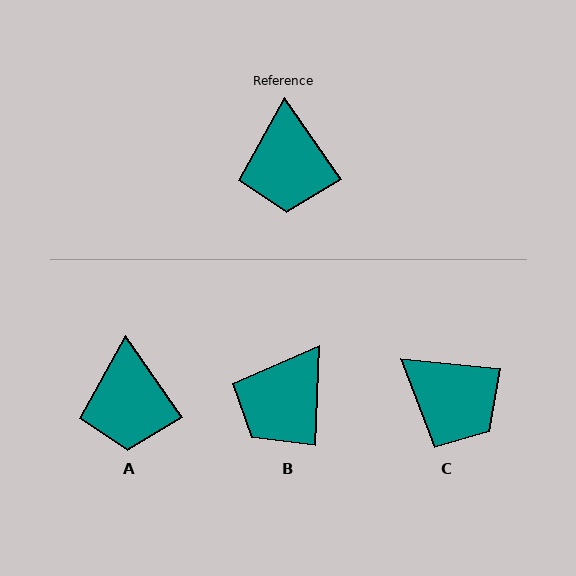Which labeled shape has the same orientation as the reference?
A.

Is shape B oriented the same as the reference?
No, it is off by about 37 degrees.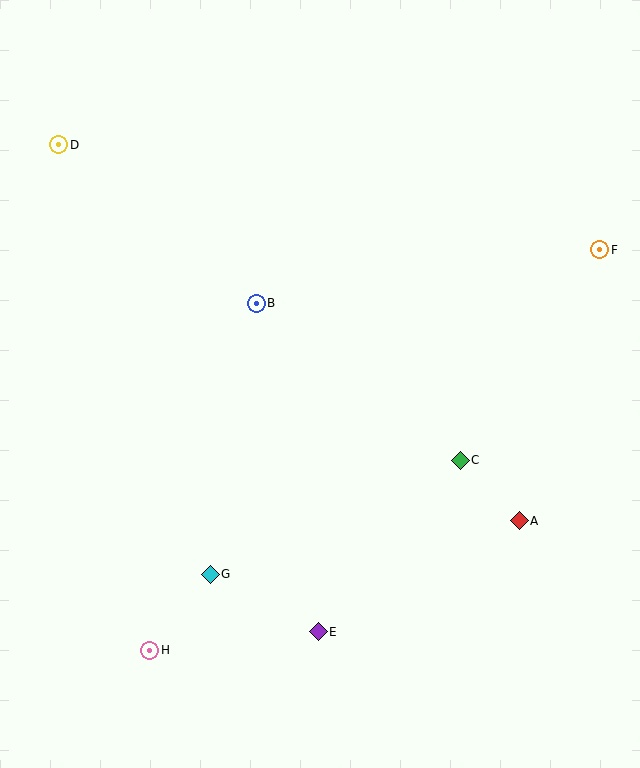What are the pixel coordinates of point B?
Point B is at (256, 303).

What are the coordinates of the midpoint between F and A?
The midpoint between F and A is at (560, 385).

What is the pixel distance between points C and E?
The distance between C and E is 223 pixels.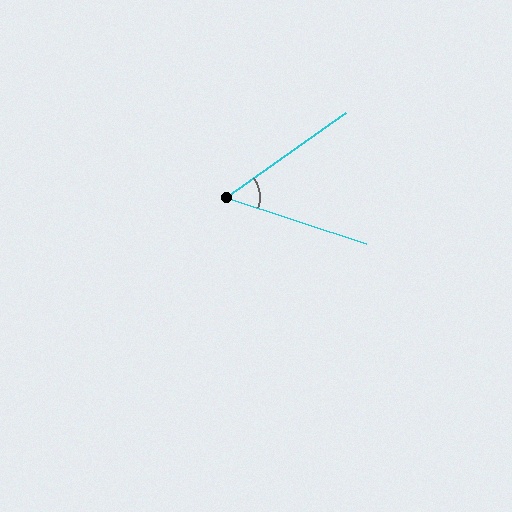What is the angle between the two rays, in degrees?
Approximately 53 degrees.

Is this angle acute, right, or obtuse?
It is acute.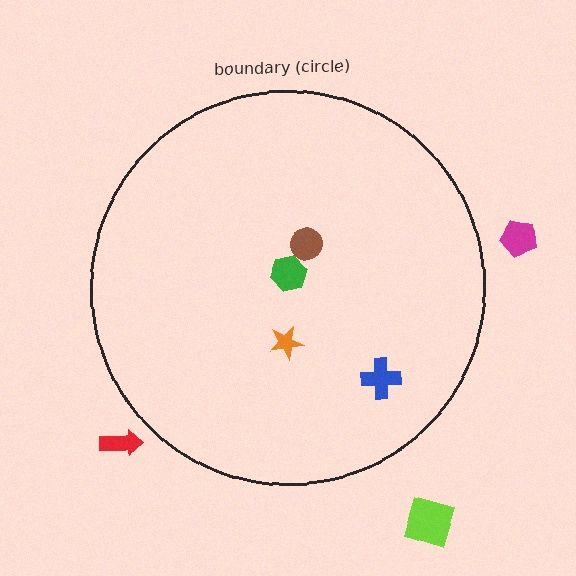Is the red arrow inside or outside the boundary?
Outside.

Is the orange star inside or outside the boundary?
Inside.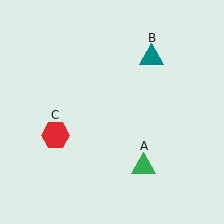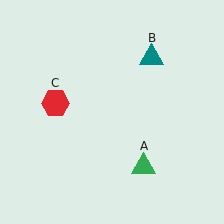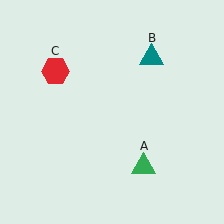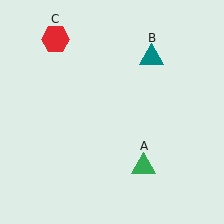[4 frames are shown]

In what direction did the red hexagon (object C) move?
The red hexagon (object C) moved up.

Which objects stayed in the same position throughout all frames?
Green triangle (object A) and teal triangle (object B) remained stationary.